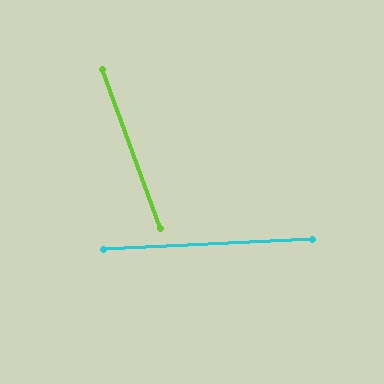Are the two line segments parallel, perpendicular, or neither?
Neither parallel nor perpendicular — they differ by about 73°.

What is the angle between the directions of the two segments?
Approximately 73 degrees.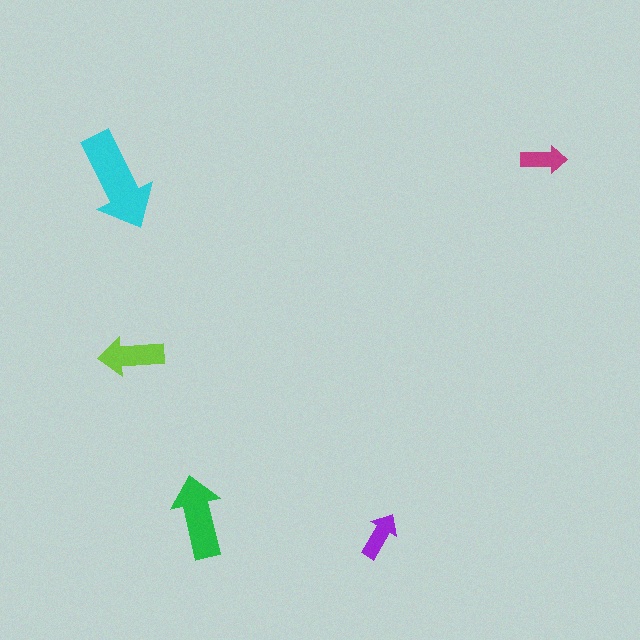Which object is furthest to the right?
The magenta arrow is rightmost.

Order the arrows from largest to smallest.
the cyan one, the green one, the lime one, the purple one, the magenta one.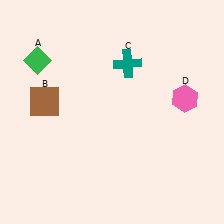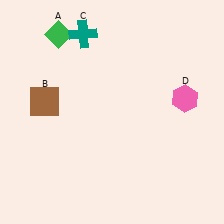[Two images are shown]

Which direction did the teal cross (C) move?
The teal cross (C) moved left.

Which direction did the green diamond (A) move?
The green diamond (A) moved up.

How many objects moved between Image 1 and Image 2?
2 objects moved between the two images.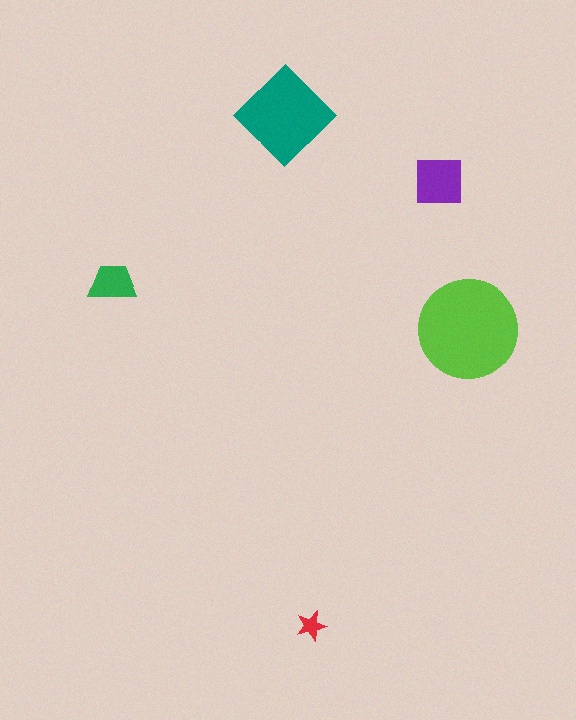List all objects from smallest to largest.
The red star, the green trapezoid, the purple square, the teal diamond, the lime circle.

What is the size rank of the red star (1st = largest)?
5th.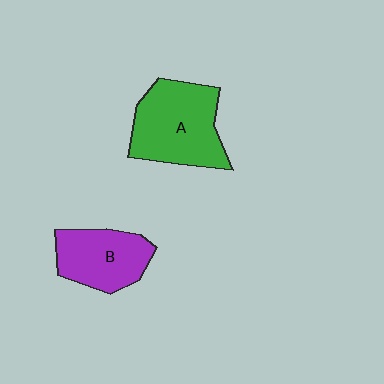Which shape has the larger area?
Shape A (green).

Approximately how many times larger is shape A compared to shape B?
Approximately 1.4 times.